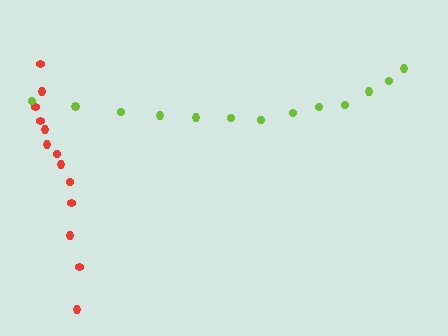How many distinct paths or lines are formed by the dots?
There are 2 distinct paths.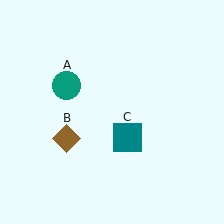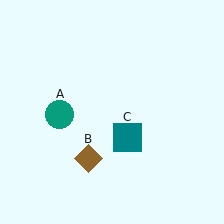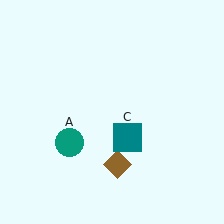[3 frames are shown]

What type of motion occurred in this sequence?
The teal circle (object A), brown diamond (object B) rotated counterclockwise around the center of the scene.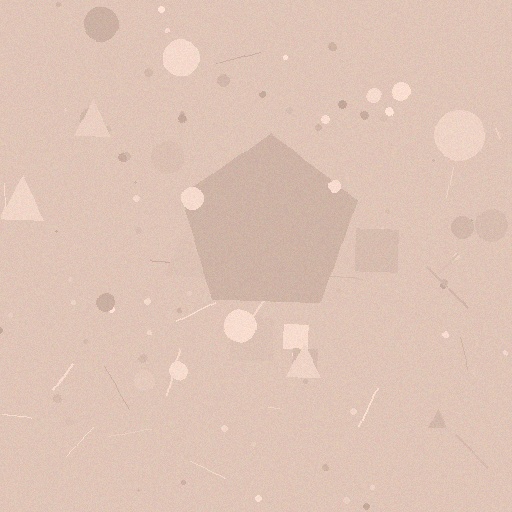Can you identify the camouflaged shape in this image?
The camouflaged shape is a pentagon.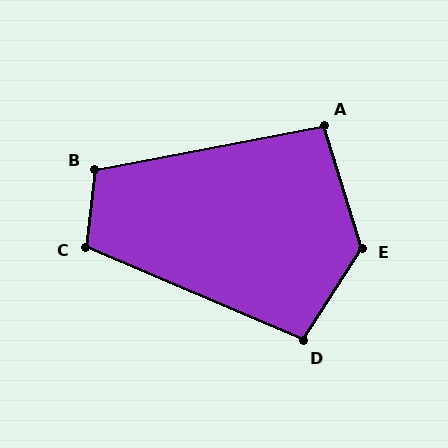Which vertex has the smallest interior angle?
A, at approximately 96 degrees.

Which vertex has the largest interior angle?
E, at approximately 130 degrees.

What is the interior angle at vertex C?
Approximately 106 degrees (obtuse).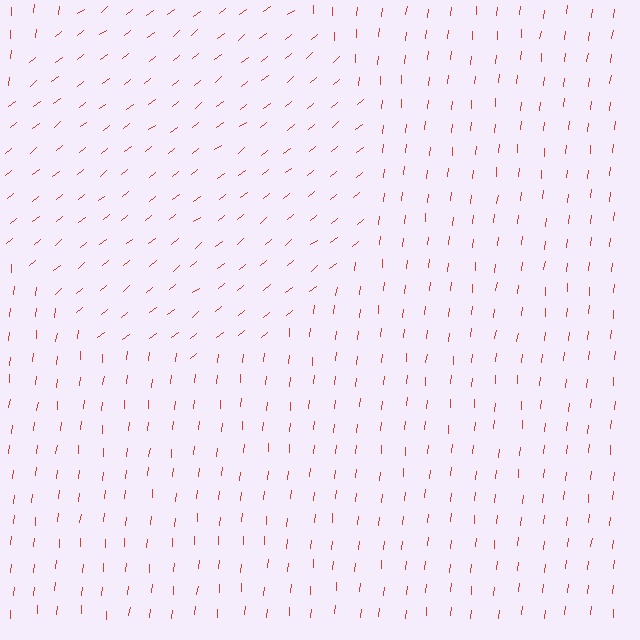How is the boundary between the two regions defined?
The boundary is defined purely by a change in line orientation (approximately 45 degrees difference). All lines are the same color and thickness.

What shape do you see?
I see a circle.